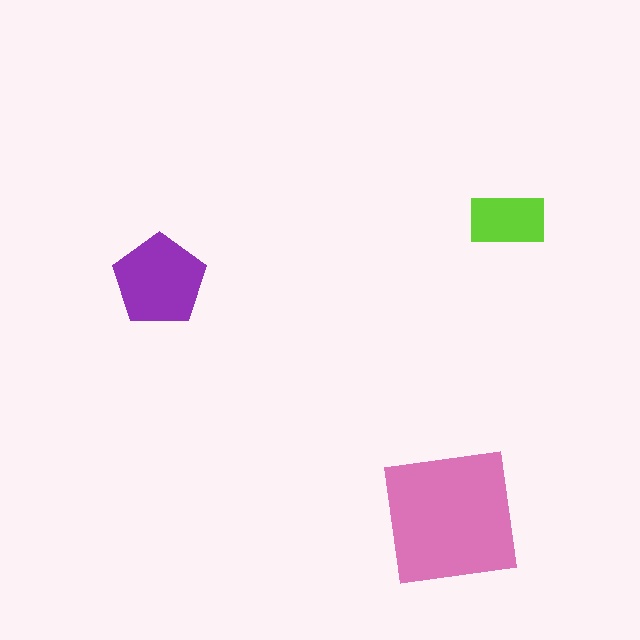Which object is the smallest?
The lime rectangle.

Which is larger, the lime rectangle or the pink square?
The pink square.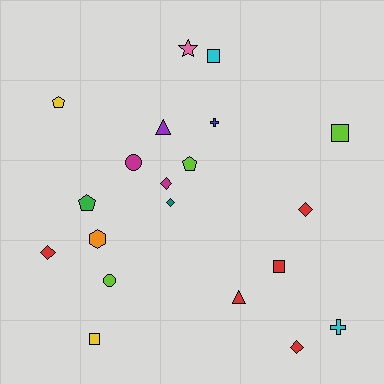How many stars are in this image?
There is 1 star.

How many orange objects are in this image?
There is 1 orange object.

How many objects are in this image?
There are 20 objects.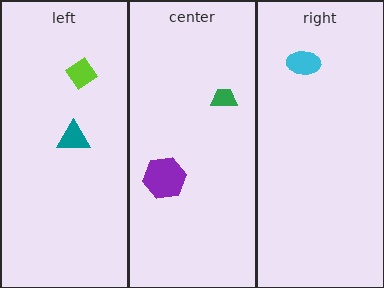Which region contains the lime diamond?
The left region.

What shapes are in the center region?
The purple hexagon, the green trapezoid.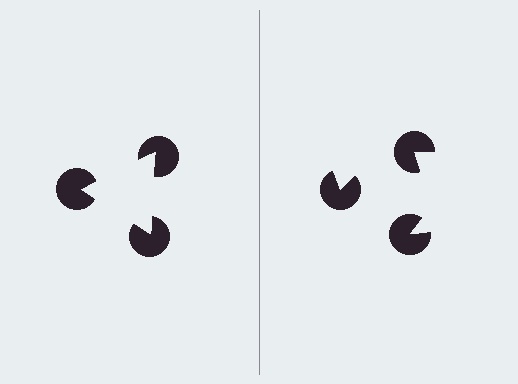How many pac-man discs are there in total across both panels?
6 — 3 on each side.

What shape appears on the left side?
An illusory triangle.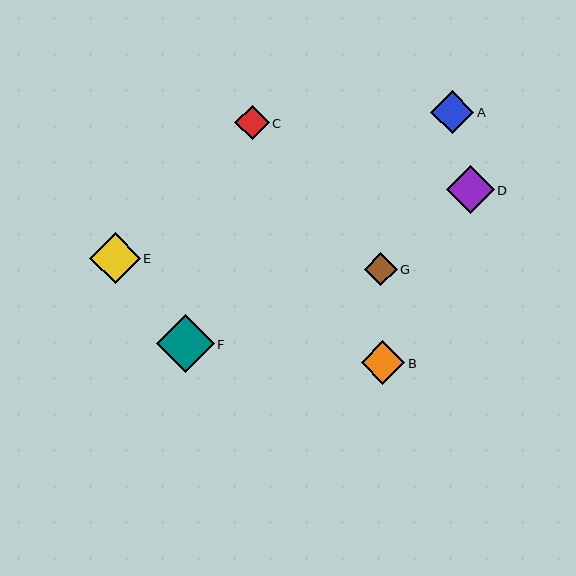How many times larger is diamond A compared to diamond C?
Diamond A is approximately 1.3 times the size of diamond C.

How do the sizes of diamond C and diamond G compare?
Diamond C and diamond G are approximately the same size.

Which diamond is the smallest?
Diamond G is the smallest with a size of approximately 33 pixels.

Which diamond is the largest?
Diamond F is the largest with a size of approximately 58 pixels.